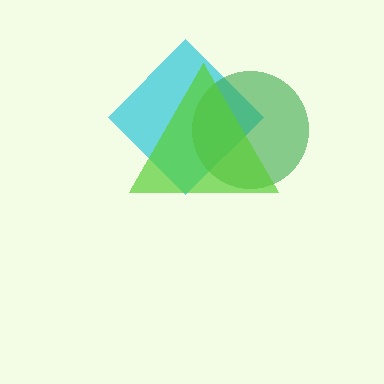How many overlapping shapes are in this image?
There are 3 overlapping shapes in the image.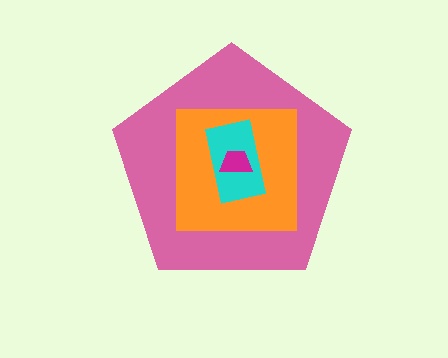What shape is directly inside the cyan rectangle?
The magenta trapezoid.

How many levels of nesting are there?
4.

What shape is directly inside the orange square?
The cyan rectangle.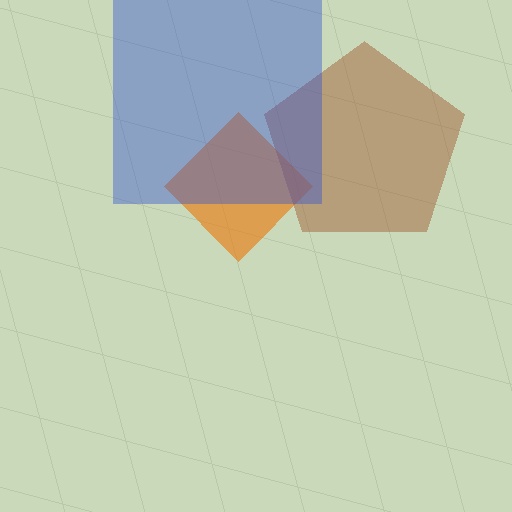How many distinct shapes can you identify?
There are 3 distinct shapes: an orange diamond, a brown pentagon, a blue square.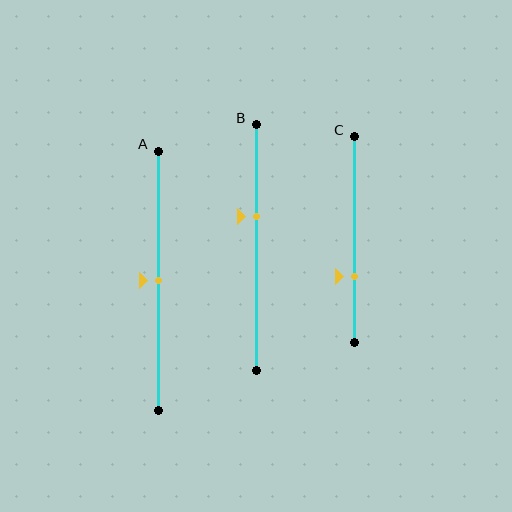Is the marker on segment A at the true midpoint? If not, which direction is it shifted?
Yes, the marker on segment A is at the true midpoint.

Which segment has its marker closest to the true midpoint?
Segment A has its marker closest to the true midpoint.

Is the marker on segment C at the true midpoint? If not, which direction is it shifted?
No, the marker on segment C is shifted downward by about 18% of the segment length.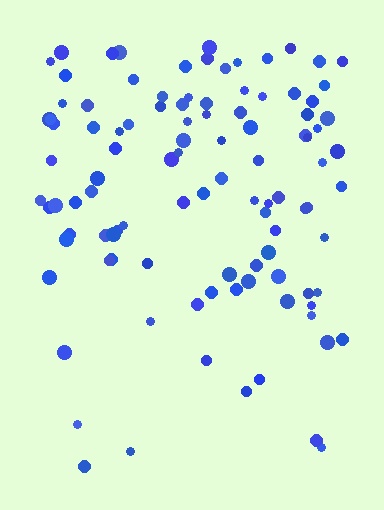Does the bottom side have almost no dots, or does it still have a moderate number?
Still a moderate number, just noticeably fewer than the top.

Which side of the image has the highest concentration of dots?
The top.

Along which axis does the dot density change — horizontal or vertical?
Vertical.